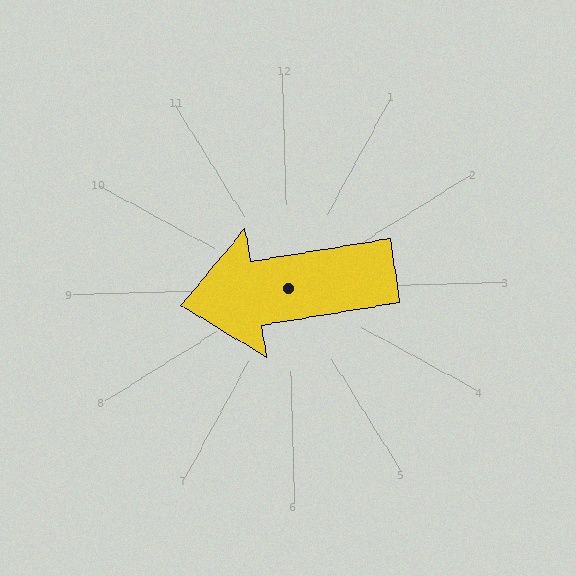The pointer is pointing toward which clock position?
Roughly 9 o'clock.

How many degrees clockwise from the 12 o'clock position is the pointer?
Approximately 262 degrees.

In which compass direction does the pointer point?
West.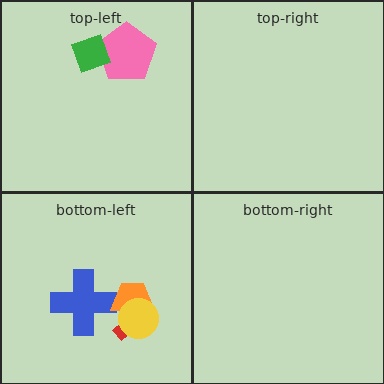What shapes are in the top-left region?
The pink pentagon, the green diamond.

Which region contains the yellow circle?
The bottom-left region.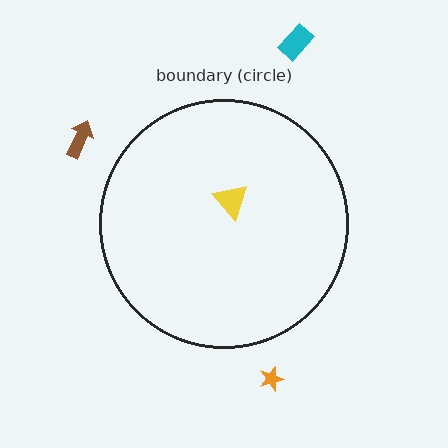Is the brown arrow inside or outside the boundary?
Outside.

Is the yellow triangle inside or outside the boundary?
Inside.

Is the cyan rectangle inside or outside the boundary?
Outside.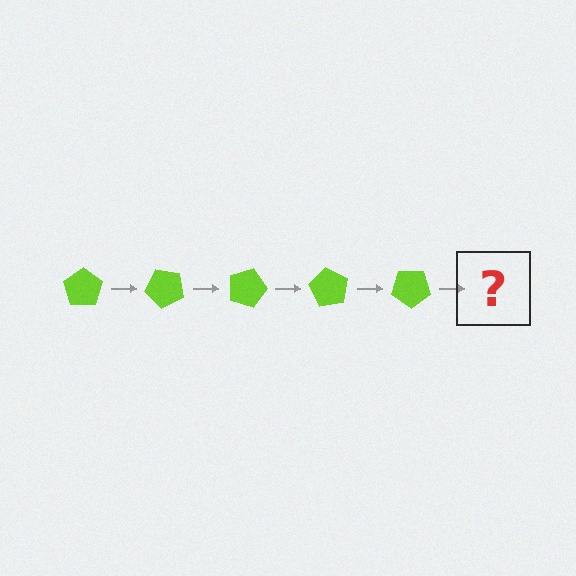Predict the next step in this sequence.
The next step is a lime pentagon rotated 225 degrees.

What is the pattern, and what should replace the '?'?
The pattern is that the pentagon rotates 45 degrees each step. The '?' should be a lime pentagon rotated 225 degrees.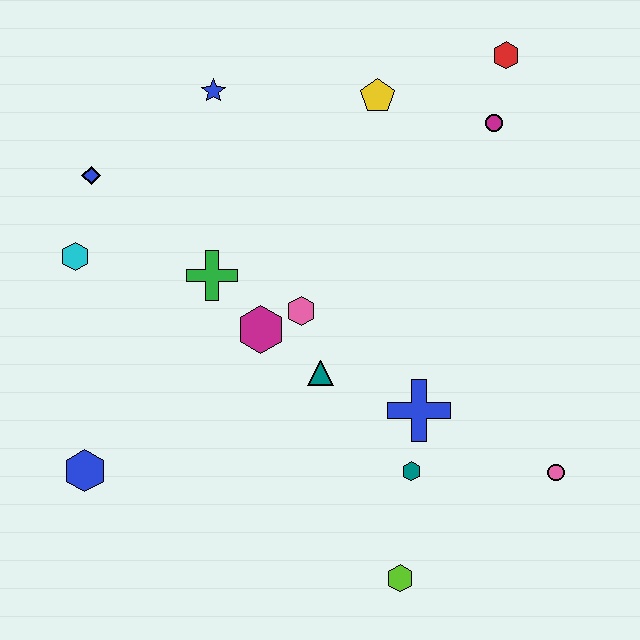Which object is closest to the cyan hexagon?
The blue diamond is closest to the cyan hexagon.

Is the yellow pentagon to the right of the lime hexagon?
No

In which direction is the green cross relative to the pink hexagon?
The green cross is to the left of the pink hexagon.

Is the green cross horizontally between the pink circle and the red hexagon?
No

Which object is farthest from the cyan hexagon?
The pink circle is farthest from the cyan hexagon.